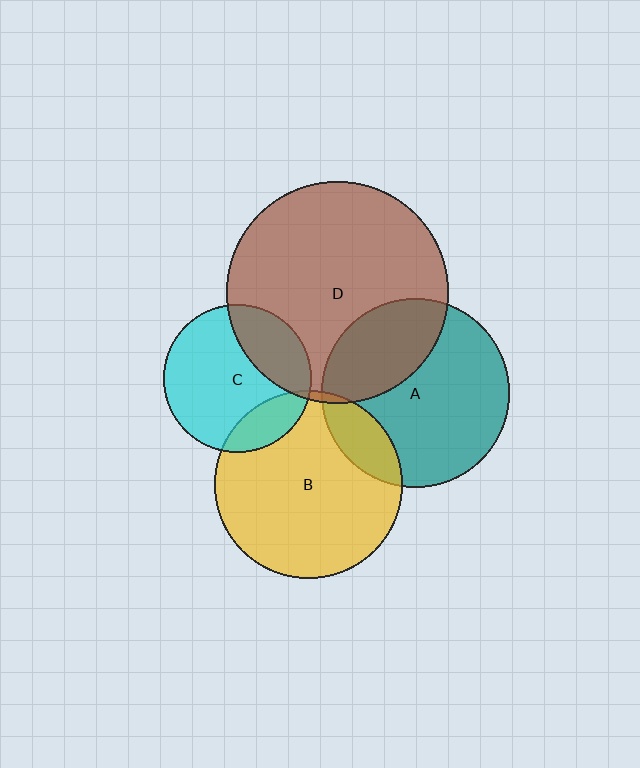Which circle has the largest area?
Circle D (brown).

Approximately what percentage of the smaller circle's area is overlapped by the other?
Approximately 5%.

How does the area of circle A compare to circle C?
Approximately 1.6 times.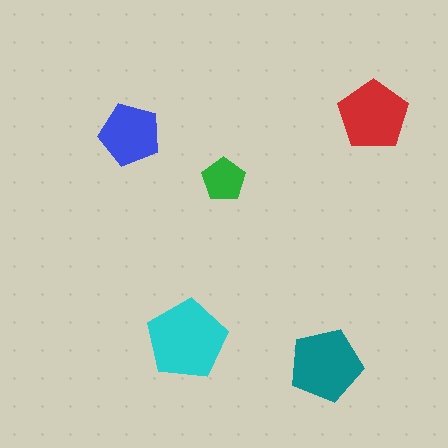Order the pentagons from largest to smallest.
the cyan one, the teal one, the red one, the blue one, the green one.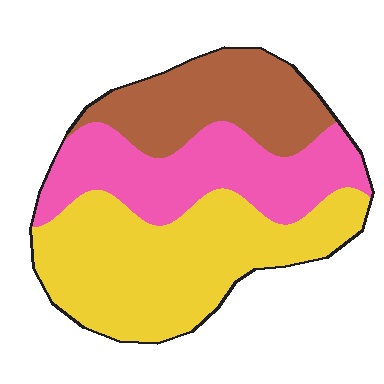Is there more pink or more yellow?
Yellow.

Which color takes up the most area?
Yellow, at roughly 45%.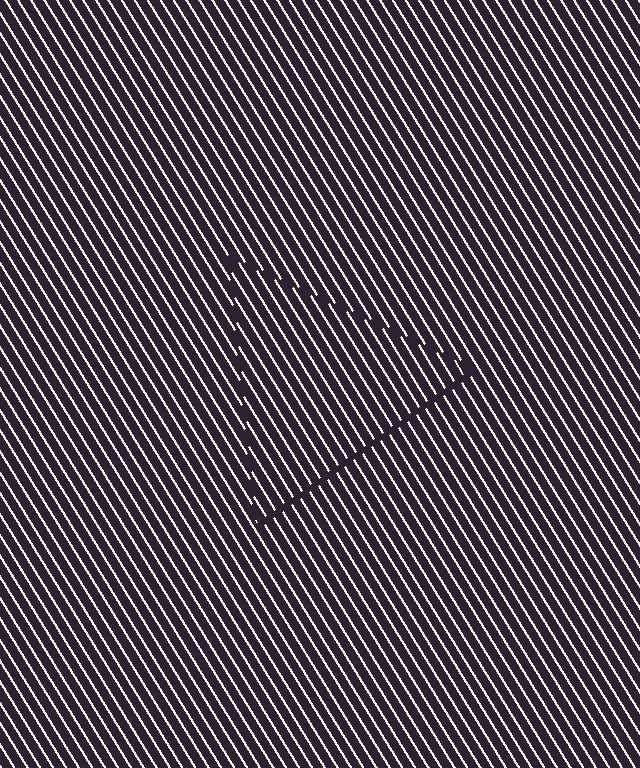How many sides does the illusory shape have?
3 sides — the line-ends trace a triangle.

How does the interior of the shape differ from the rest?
The interior of the shape contains the same grating, shifted by half a period — the contour is defined by the phase discontinuity where line-ends from the inner and outer gratings abut.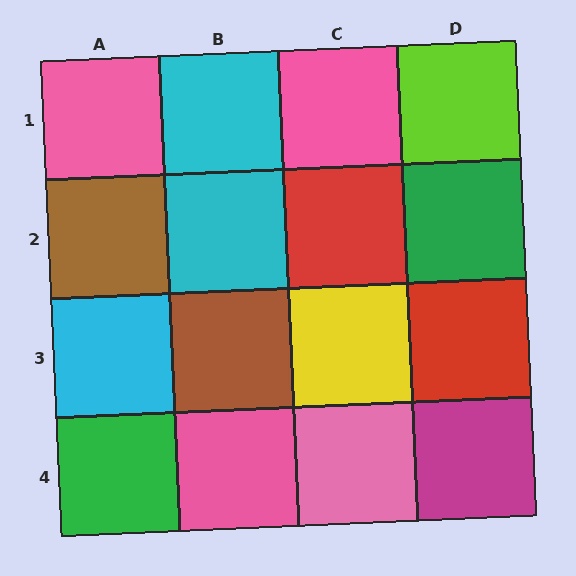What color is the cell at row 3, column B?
Brown.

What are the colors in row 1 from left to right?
Pink, cyan, pink, lime.